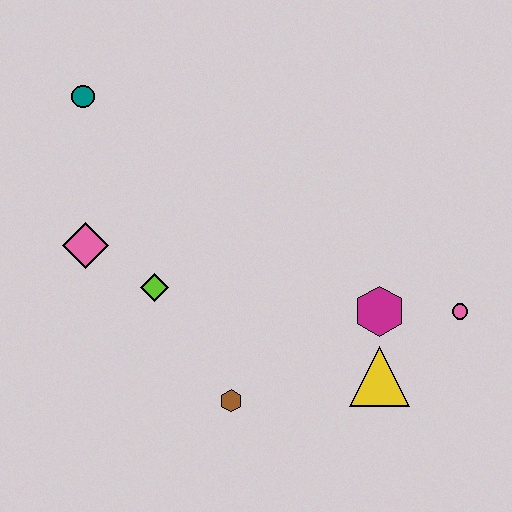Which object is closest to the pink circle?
The magenta hexagon is closest to the pink circle.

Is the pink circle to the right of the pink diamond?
Yes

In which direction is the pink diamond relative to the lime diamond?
The pink diamond is to the left of the lime diamond.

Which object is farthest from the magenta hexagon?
The teal circle is farthest from the magenta hexagon.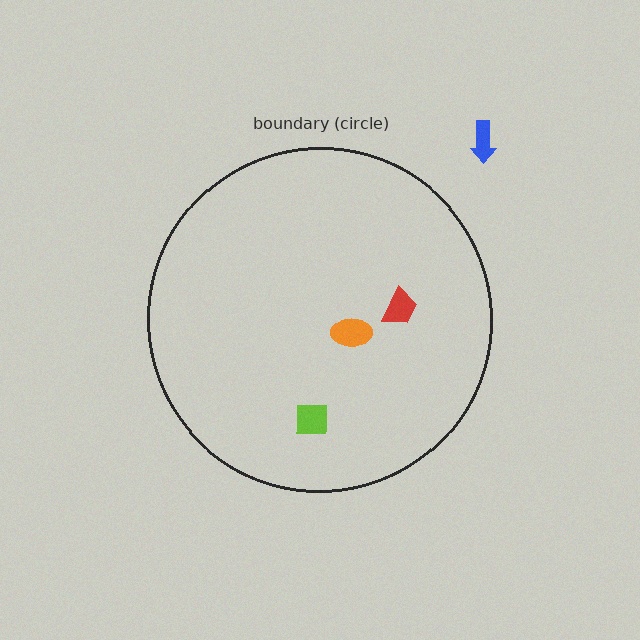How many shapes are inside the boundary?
3 inside, 1 outside.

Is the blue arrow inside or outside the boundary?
Outside.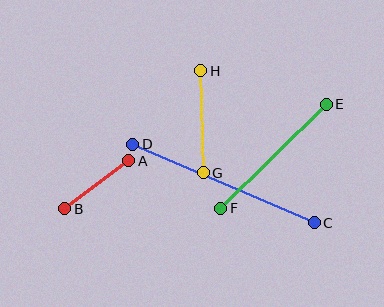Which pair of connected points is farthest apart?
Points C and D are farthest apart.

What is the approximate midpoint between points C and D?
The midpoint is at approximately (223, 183) pixels.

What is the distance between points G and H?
The distance is approximately 102 pixels.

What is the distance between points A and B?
The distance is approximately 80 pixels.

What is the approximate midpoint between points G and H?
The midpoint is at approximately (202, 122) pixels.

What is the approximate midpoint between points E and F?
The midpoint is at approximately (273, 156) pixels.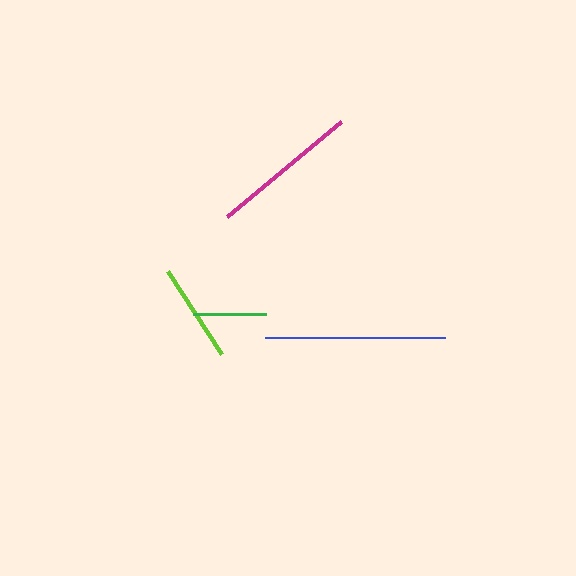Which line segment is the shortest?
The green line is the shortest at approximately 73 pixels.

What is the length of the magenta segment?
The magenta segment is approximately 148 pixels long.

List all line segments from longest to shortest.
From longest to shortest: blue, magenta, lime, green.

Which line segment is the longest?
The blue line is the longest at approximately 180 pixels.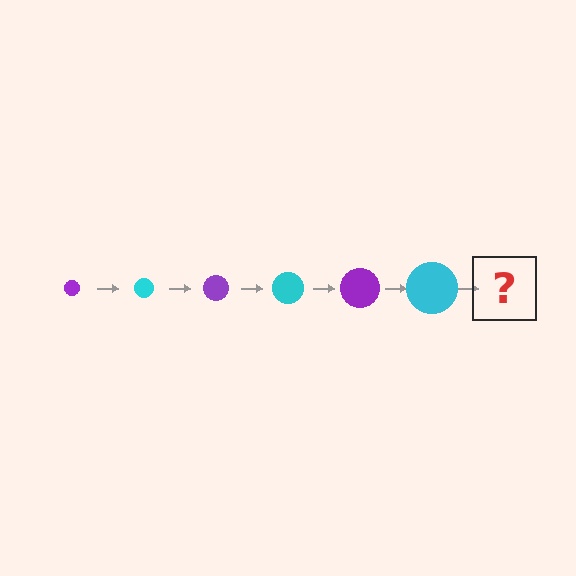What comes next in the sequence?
The next element should be a purple circle, larger than the previous one.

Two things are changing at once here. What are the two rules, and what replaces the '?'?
The two rules are that the circle grows larger each step and the color cycles through purple and cyan. The '?' should be a purple circle, larger than the previous one.